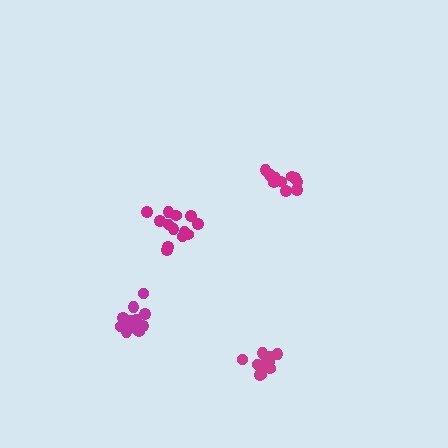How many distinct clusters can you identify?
There are 4 distinct clusters.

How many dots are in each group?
Group 1: 13 dots, Group 2: 14 dots, Group 3: 12 dots, Group 4: 18 dots (57 total).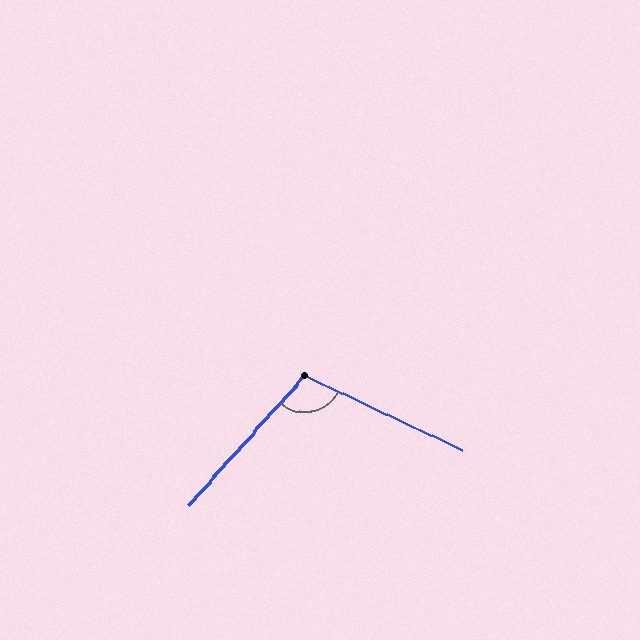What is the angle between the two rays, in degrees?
Approximately 106 degrees.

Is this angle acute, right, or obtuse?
It is obtuse.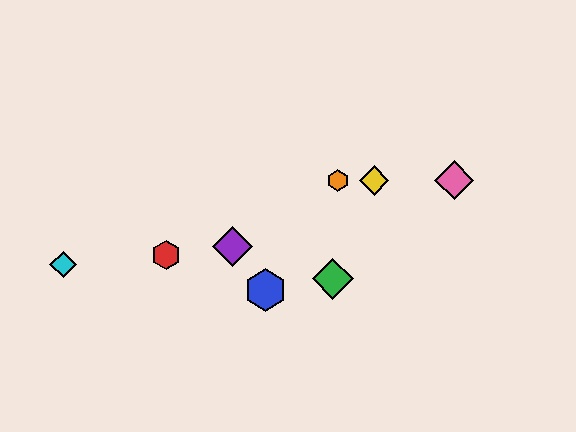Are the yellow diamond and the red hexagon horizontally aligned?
No, the yellow diamond is at y≈180 and the red hexagon is at y≈255.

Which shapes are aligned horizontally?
The yellow diamond, the orange hexagon, the pink diamond are aligned horizontally.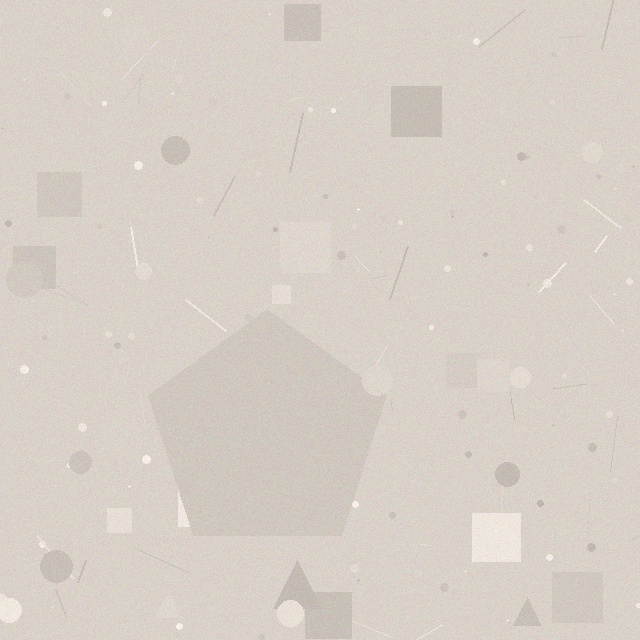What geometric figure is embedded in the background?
A pentagon is embedded in the background.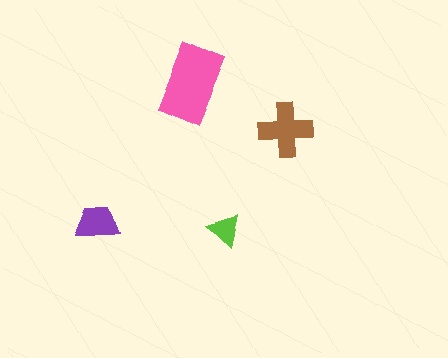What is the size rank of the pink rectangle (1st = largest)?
1st.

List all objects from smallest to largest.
The lime triangle, the purple trapezoid, the brown cross, the pink rectangle.